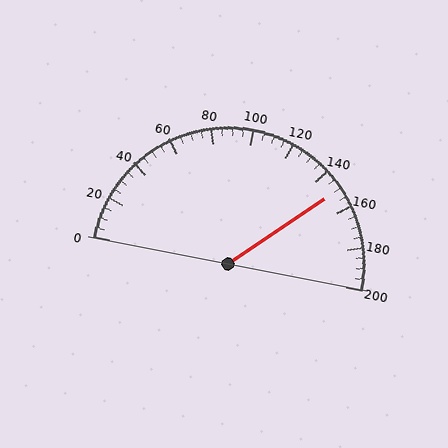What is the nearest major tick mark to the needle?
The nearest major tick mark is 160.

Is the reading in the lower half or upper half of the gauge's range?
The reading is in the upper half of the range (0 to 200).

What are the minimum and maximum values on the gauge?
The gauge ranges from 0 to 200.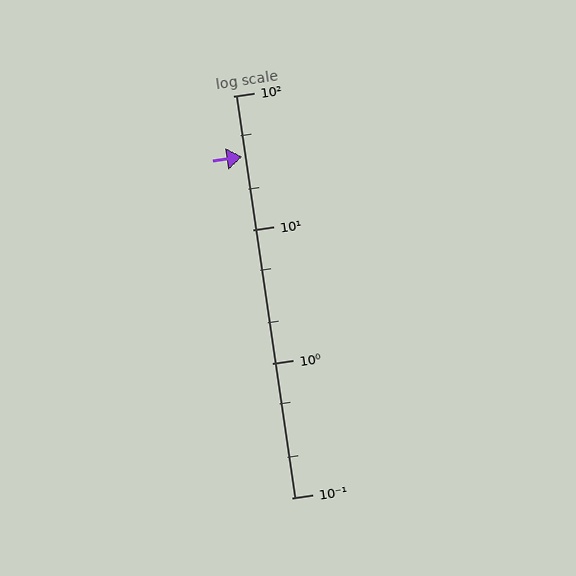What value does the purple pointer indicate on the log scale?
The pointer indicates approximately 35.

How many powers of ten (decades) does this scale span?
The scale spans 3 decades, from 0.1 to 100.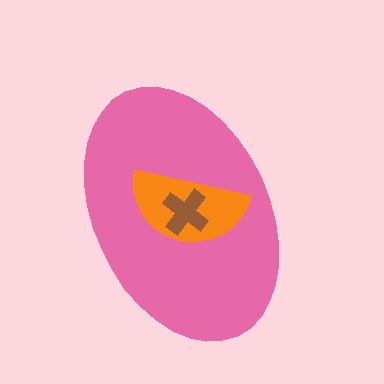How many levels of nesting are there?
3.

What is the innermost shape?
The brown cross.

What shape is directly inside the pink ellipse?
The orange semicircle.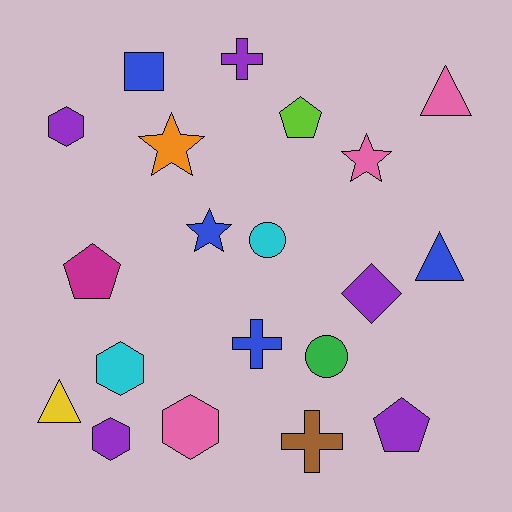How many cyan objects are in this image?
There are 2 cyan objects.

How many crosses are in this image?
There are 3 crosses.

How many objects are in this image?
There are 20 objects.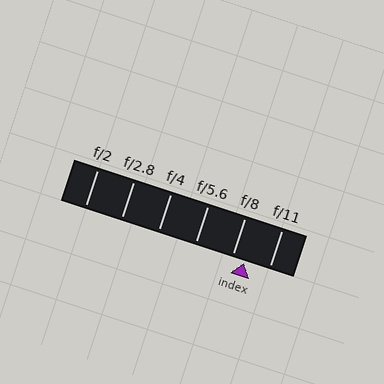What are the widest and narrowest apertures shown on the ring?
The widest aperture shown is f/2 and the narrowest is f/11.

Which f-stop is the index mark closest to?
The index mark is closest to f/8.